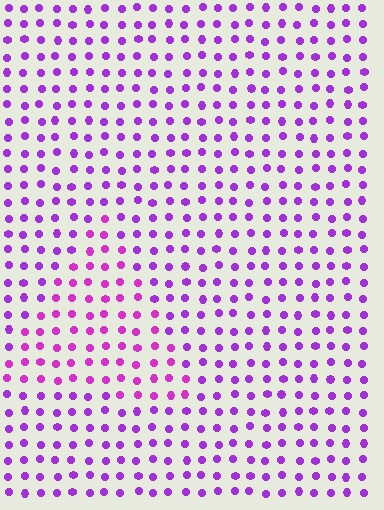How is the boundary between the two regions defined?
The boundary is defined purely by a slight shift in hue (about 24 degrees). Spacing, size, and orientation are identical on both sides.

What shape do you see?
I see a triangle.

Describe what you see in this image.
The image is filled with small purple elements in a uniform arrangement. A triangle-shaped region is visible where the elements are tinted to a slightly different hue, forming a subtle color boundary.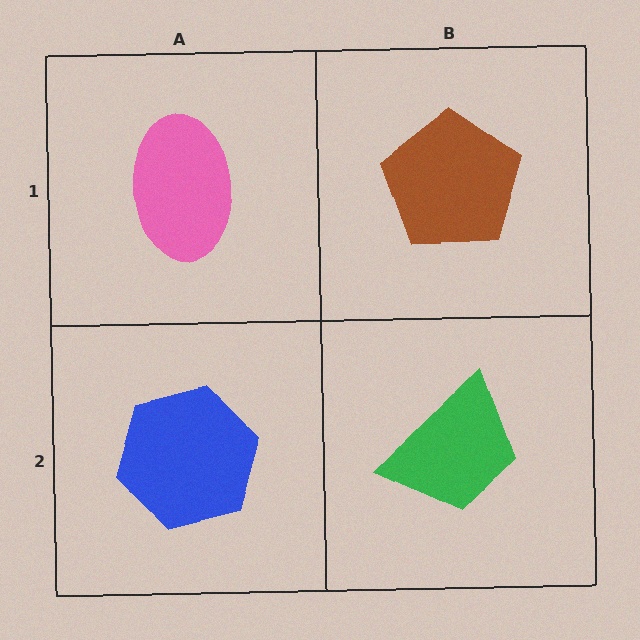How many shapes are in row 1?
2 shapes.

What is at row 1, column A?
A pink ellipse.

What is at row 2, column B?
A green trapezoid.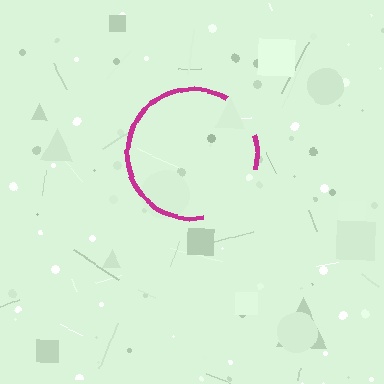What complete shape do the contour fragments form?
The contour fragments form a circle.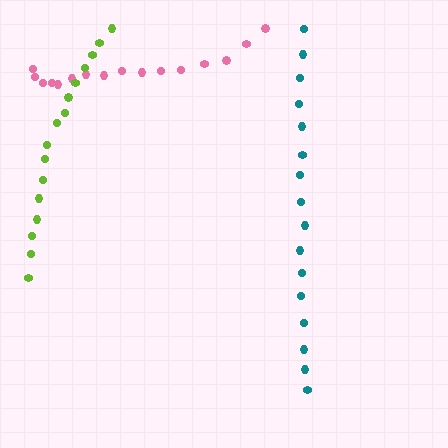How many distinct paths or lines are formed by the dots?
There are 3 distinct paths.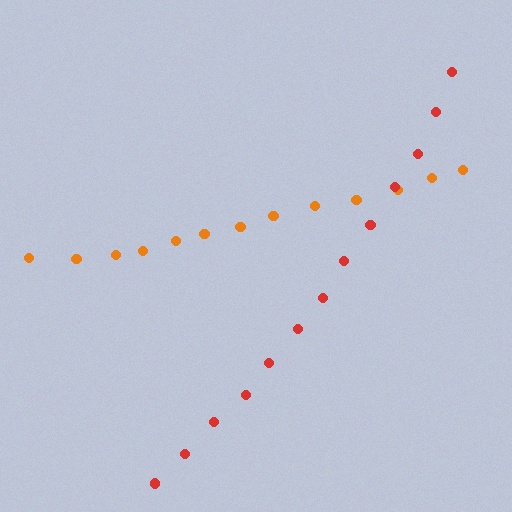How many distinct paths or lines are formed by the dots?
There are 2 distinct paths.